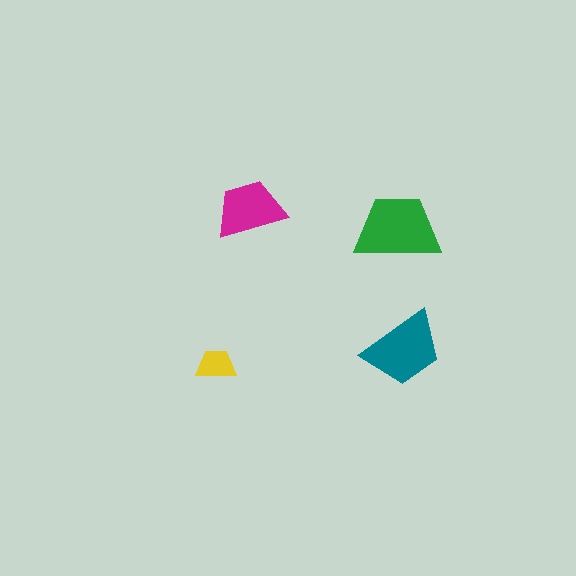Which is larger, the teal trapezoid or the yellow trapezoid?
The teal one.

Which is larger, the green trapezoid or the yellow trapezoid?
The green one.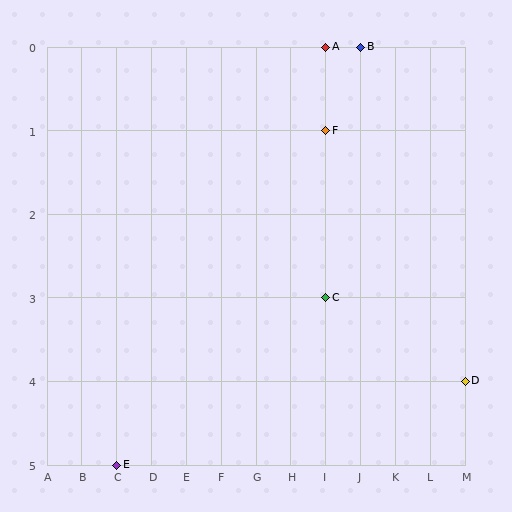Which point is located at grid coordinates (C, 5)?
Point E is at (C, 5).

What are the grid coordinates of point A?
Point A is at grid coordinates (I, 0).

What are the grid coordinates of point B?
Point B is at grid coordinates (J, 0).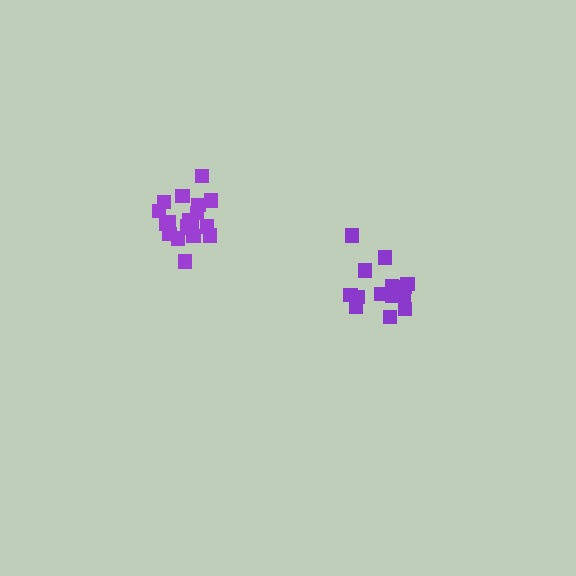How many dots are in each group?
Group 1: 19 dots, Group 2: 14 dots (33 total).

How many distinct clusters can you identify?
There are 2 distinct clusters.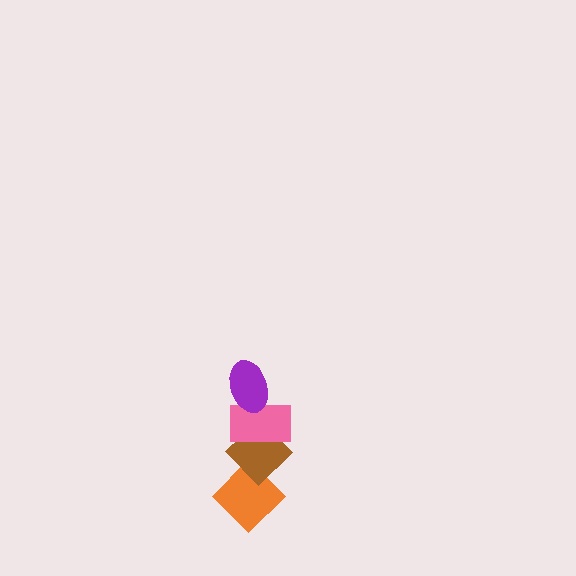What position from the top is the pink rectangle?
The pink rectangle is 2nd from the top.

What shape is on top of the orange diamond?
The brown diamond is on top of the orange diamond.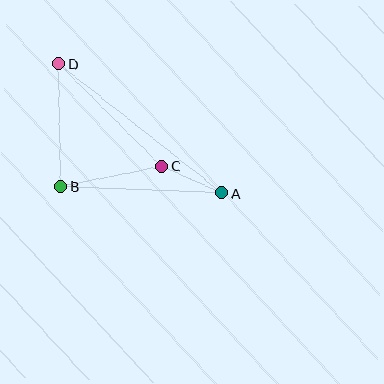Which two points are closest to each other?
Points A and C are closest to each other.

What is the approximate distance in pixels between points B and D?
The distance between B and D is approximately 123 pixels.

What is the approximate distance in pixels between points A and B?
The distance between A and B is approximately 161 pixels.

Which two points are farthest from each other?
Points A and D are farthest from each other.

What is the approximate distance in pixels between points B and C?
The distance between B and C is approximately 103 pixels.